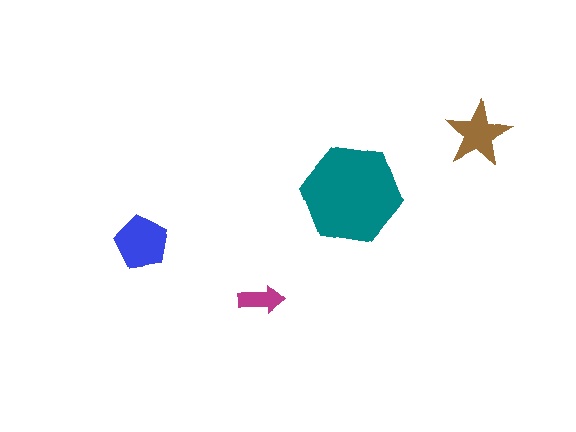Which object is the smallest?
The magenta arrow.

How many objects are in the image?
There are 4 objects in the image.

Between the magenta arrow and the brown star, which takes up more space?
The brown star.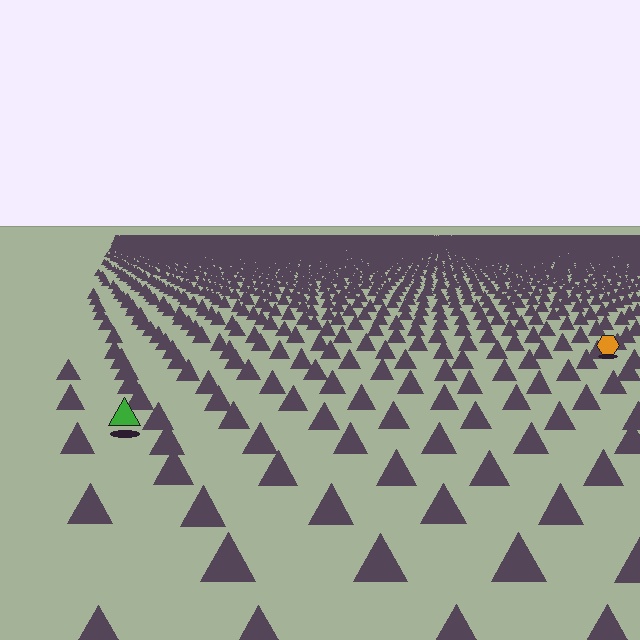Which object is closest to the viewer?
The green triangle is closest. The texture marks near it are larger and more spread out.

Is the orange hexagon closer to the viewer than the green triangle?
No. The green triangle is closer — you can tell from the texture gradient: the ground texture is coarser near it.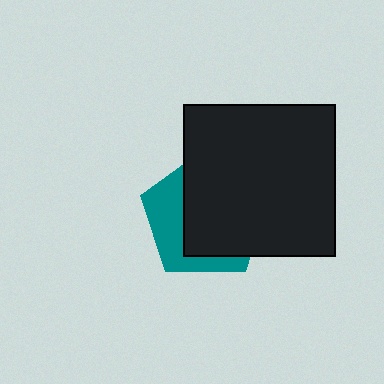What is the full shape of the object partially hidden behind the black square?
The partially hidden object is a teal pentagon.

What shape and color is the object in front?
The object in front is a black square.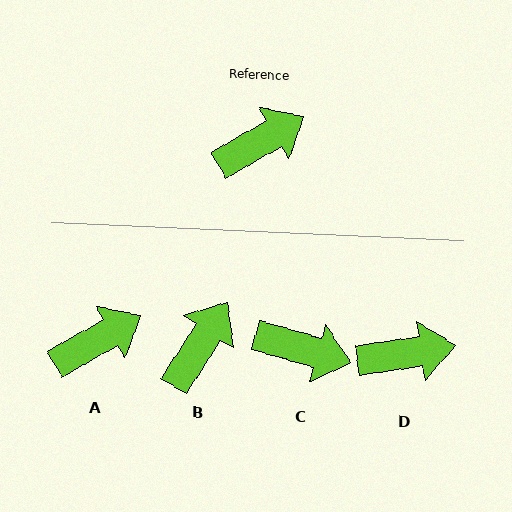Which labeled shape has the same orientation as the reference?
A.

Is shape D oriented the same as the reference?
No, it is off by about 21 degrees.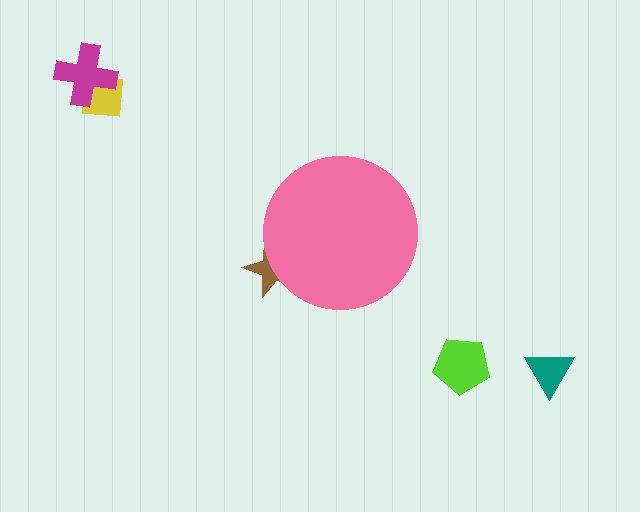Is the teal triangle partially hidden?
No, the teal triangle is fully visible.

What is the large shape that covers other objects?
A pink circle.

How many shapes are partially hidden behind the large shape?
1 shape is partially hidden.